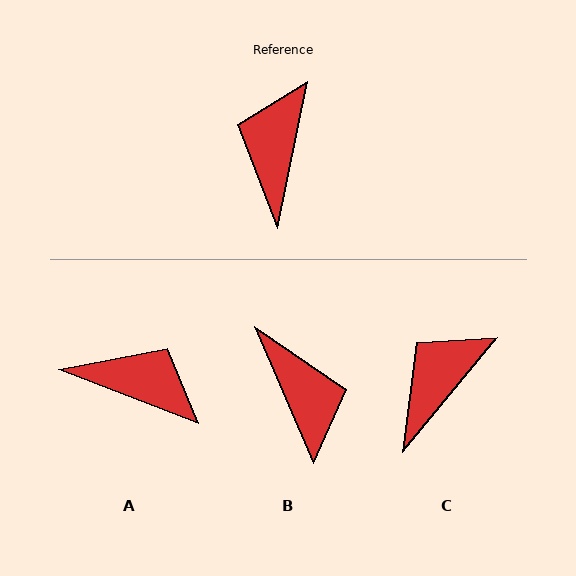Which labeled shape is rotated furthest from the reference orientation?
B, about 146 degrees away.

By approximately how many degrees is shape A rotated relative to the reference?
Approximately 100 degrees clockwise.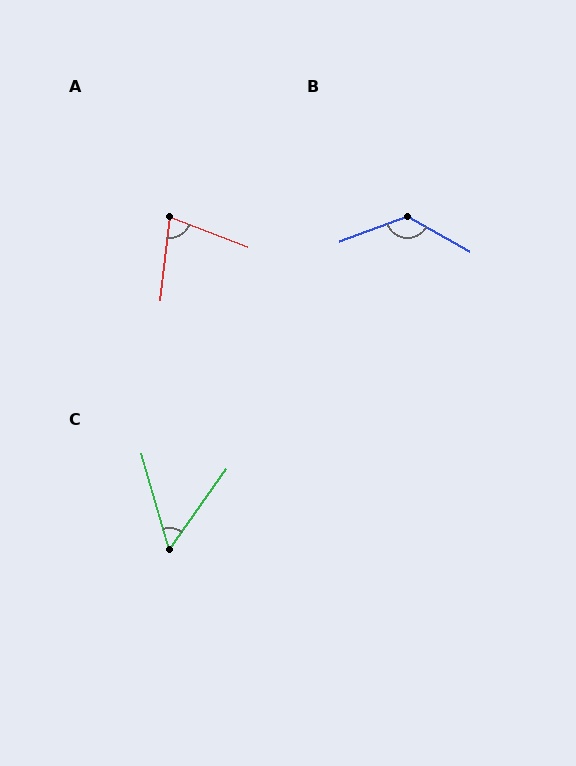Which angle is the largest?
B, at approximately 130 degrees.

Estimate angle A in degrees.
Approximately 76 degrees.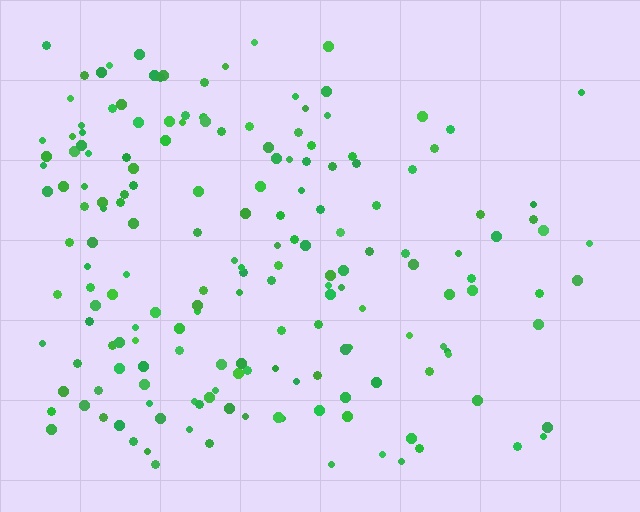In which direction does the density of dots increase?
From right to left, with the left side densest.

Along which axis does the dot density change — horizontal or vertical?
Horizontal.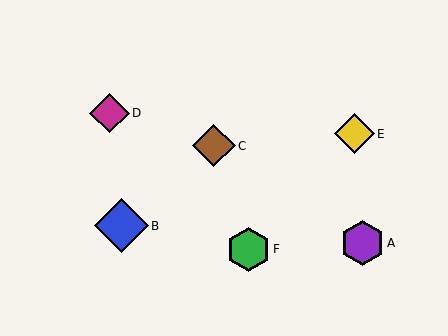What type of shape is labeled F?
Shape F is a green hexagon.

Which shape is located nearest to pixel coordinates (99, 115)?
The magenta diamond (labeled D) at (110, 113) is nearest to that location.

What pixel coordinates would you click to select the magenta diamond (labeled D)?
Click at (110, 113) to select the magenta diamond D.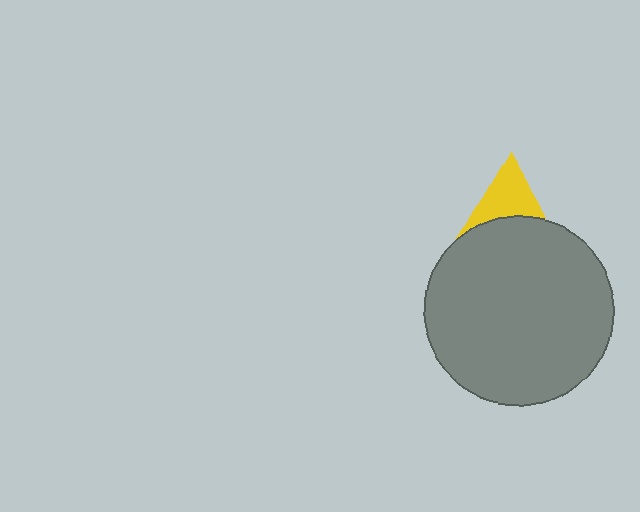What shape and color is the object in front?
The object in front is a gray circle.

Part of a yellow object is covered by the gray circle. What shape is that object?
It is a triangle.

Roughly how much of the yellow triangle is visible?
A small part of it is visible (roughly 41%).